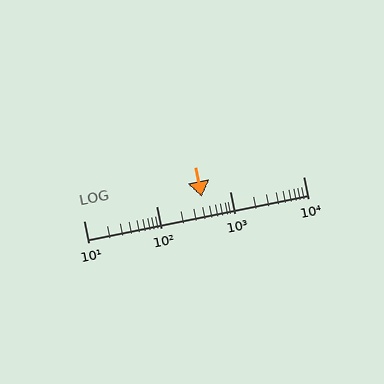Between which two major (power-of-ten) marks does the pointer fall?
The pointer is between 100 and 1000.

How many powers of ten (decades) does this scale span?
The scale spans 3 decades, from 10 to 10000.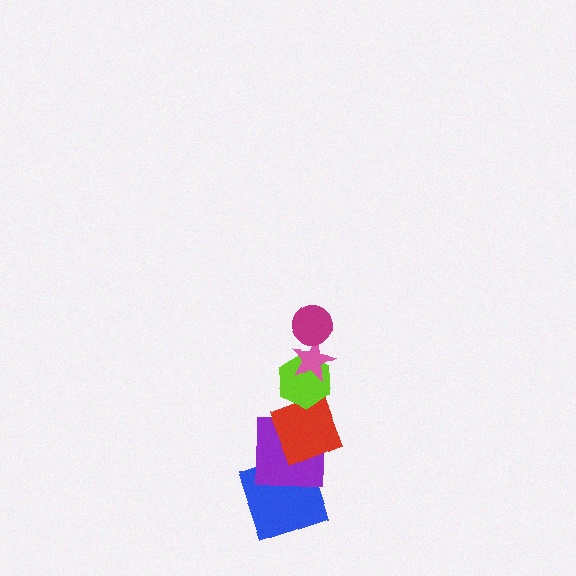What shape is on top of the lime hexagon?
The pink star is on top of the lime hexagon.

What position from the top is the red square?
The red square is 4th from the top.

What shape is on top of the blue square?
The purple square is on top of the blue square.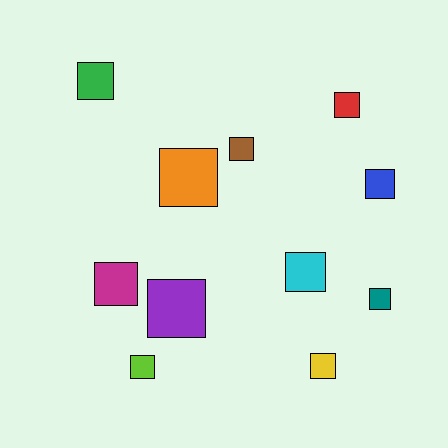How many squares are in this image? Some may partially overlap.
There are 11 squares.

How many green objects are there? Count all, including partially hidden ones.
There is 1 green object.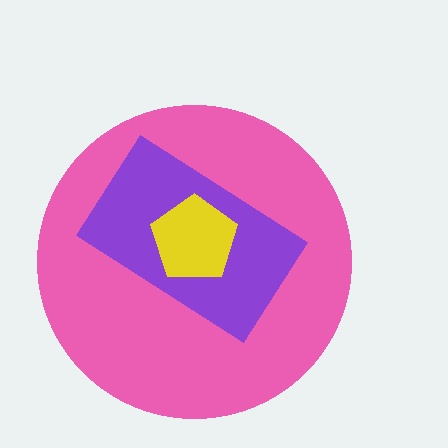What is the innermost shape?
The yellow pentagon.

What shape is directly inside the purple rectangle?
The yellow pentagon.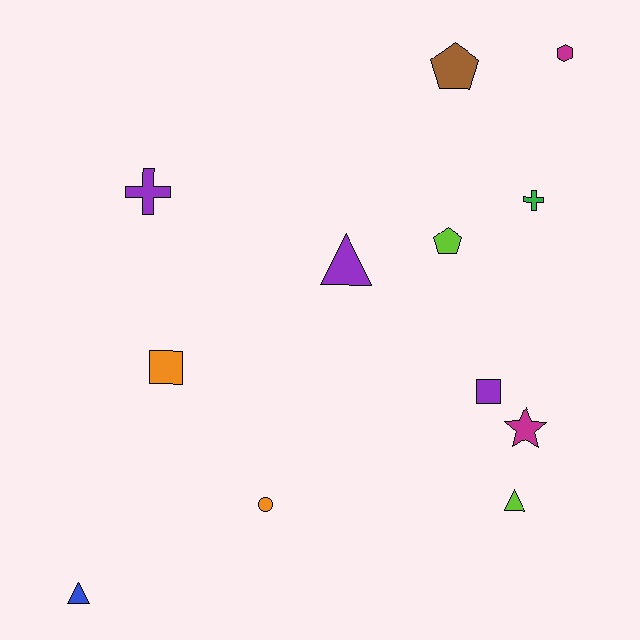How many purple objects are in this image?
There are 3 purple objects.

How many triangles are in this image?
There are 3 triangles.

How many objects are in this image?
There are 12 objects.